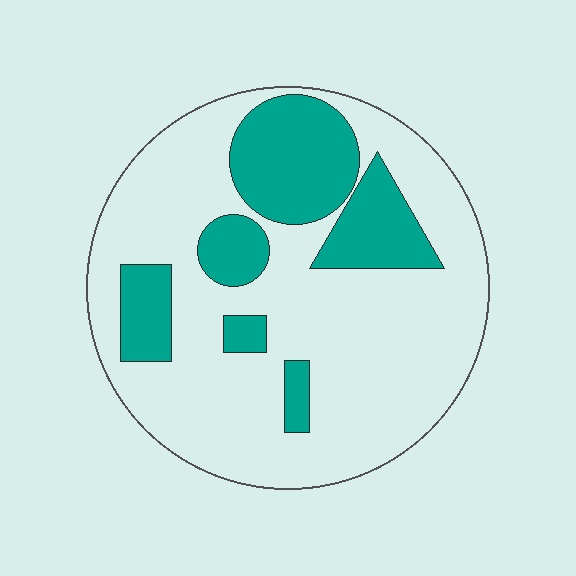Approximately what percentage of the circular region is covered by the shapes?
Approximately 25%.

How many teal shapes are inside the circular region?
6.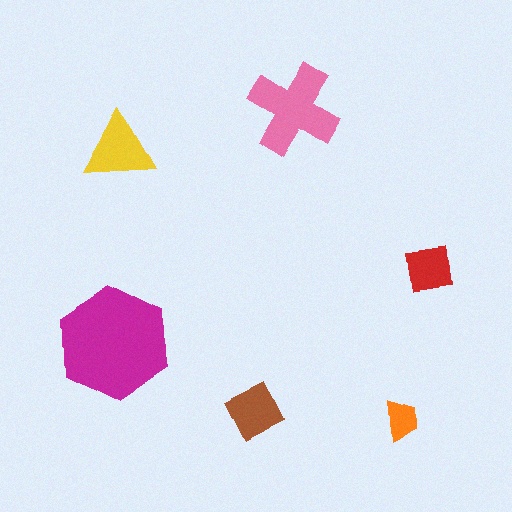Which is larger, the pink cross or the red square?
The pink cross.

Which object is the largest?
The magenta hexagon.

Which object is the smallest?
The orange trapezoid.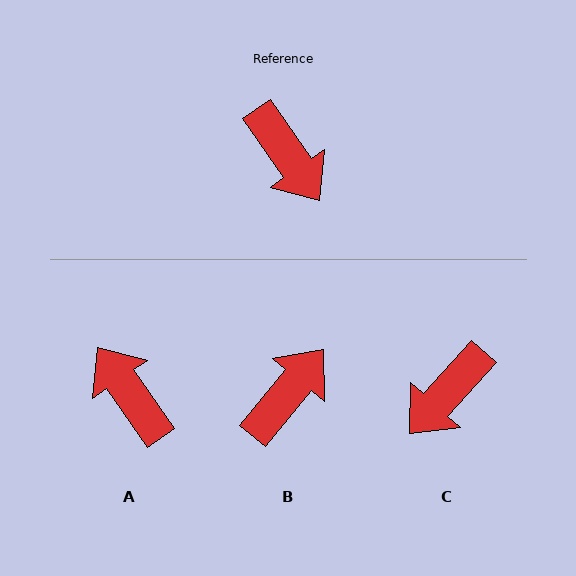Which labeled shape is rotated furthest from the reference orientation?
A, about 180 degrees away.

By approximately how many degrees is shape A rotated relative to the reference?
Approximately 180 degrees clockwise.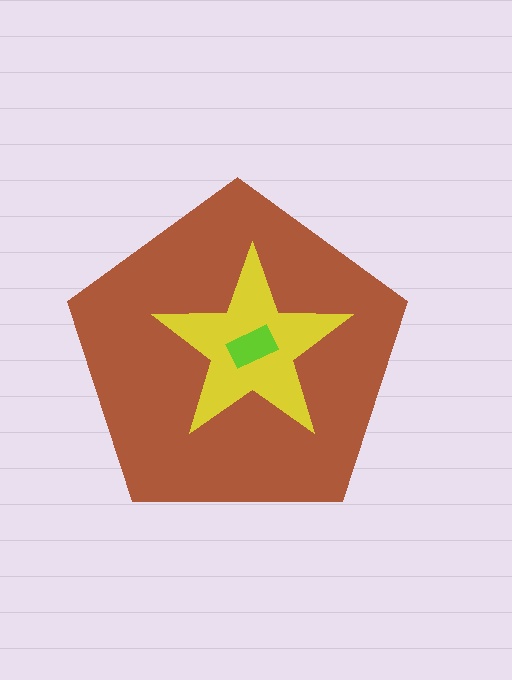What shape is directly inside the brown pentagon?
The yellow star.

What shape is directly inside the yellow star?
The lime rectangle.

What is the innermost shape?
The lime rectangle.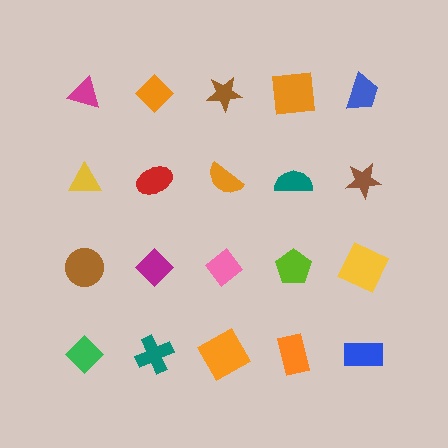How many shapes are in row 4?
5 shapes.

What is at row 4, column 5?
A blue rectangle.